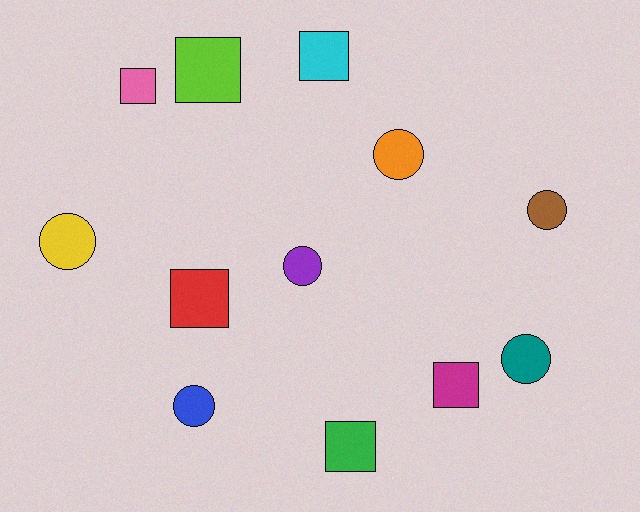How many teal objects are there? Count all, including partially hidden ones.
There is 1 teal object.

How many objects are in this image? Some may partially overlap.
There are 12 objects.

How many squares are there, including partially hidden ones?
There are 6 squares.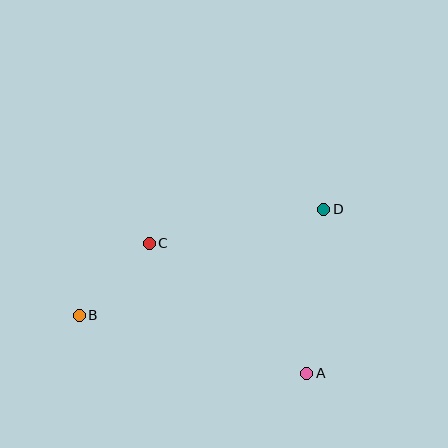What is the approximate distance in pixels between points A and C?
The distance between A and C is approximately 204 pixels.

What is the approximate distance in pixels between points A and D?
The distance between A and D is approximately 165 pixels.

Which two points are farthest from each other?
Points B and D are farthest from each other.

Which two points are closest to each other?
Points B and C are closest to each other.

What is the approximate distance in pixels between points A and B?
The distance between A and B is approximately 235 pixels.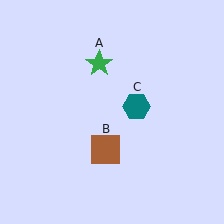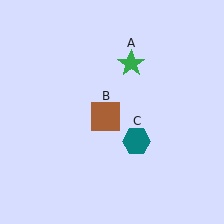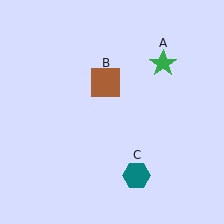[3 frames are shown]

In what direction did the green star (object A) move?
The green star (object A) moved right.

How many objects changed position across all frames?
3 objects changed position: green star (object A), brown square (object B), teal hexagon (object C).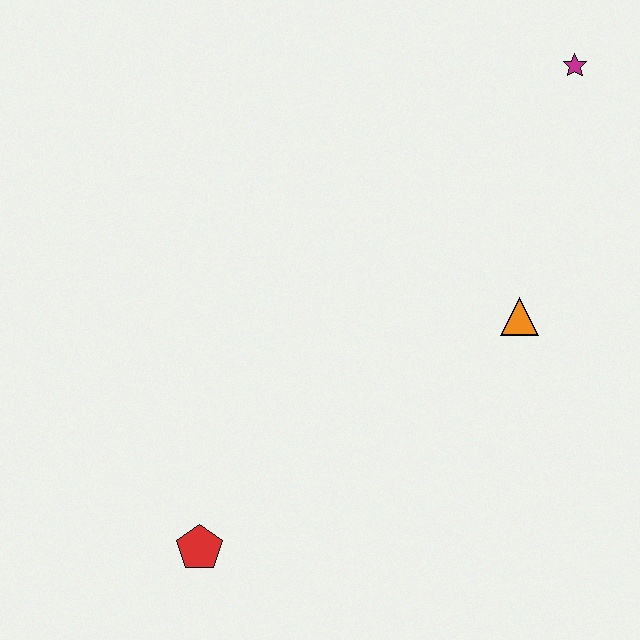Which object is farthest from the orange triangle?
The red pentagon is farthest from the orange triangle.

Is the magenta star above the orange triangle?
Yes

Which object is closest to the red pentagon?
The orange triangle is closest to the red pentagon.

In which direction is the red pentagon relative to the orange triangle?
The red pentagon is to the left of the orange triangle.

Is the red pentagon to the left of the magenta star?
Yes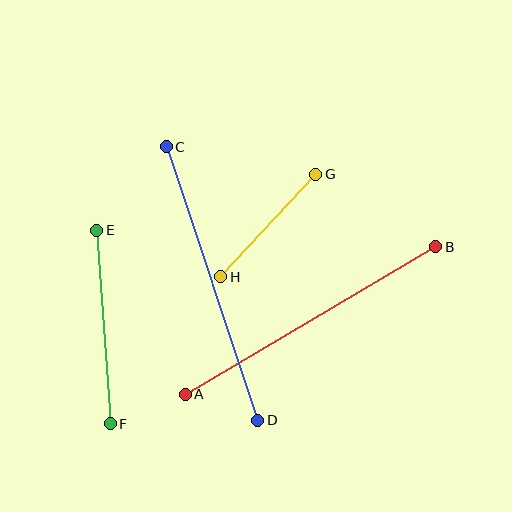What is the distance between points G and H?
The distance is approximately 140 pixels.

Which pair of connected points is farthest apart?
Points A and B are farthest apart.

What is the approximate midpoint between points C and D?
The midpoint is at approximately (212, 284) pixels.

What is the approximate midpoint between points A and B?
The midpoint is at approximately (311, 321) pixels.